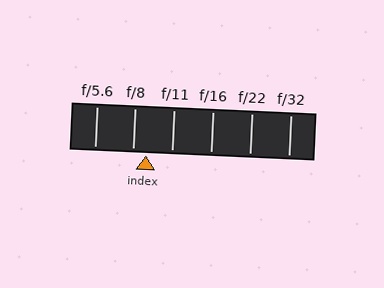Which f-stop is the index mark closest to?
The index mark is closest to f/8.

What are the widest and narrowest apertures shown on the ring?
The widest aperture shown is f/5.6 and the narrowest is f/32.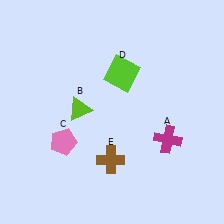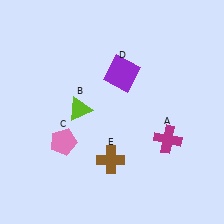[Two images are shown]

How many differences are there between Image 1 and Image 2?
There is 1 difference between the two images.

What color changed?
The square (D) changed from lime in Image 1 to purple in Image 2.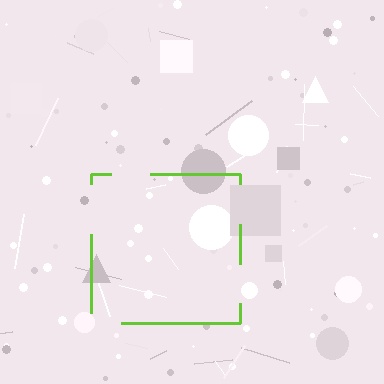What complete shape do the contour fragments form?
The contour fragments form a square.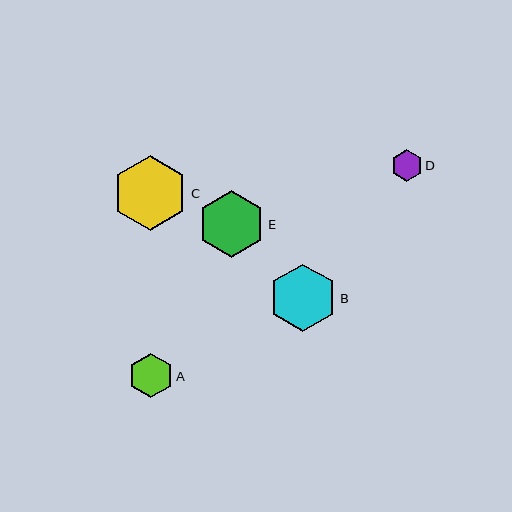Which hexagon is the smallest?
Hexagon D is the smallest with a size of approximately 31 pixels.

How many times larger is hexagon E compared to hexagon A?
Hexagon E is approximately 1.5 times the size of hexagon A.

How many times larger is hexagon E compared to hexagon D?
Hexagon E is approximately 2.2 times the size of hexagon D.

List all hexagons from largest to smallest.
From largest to smallest: C, B, E, A, D.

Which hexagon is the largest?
Hexagon C is the largest with a size of approximately 75 pixels.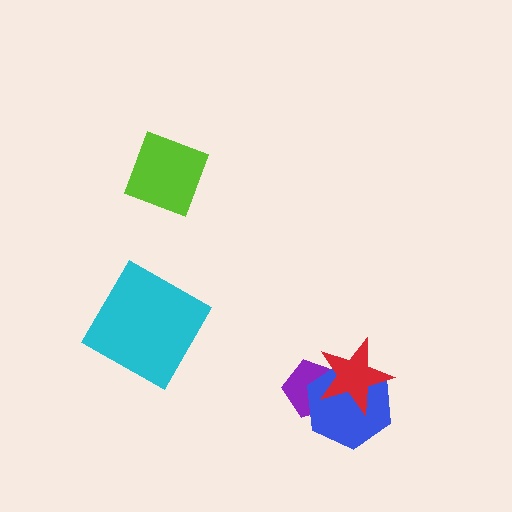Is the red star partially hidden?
No, no other shape covers it.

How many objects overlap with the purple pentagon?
2 objects overlap with the purple pentagon.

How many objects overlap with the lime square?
0 objects overlap with the lime square.